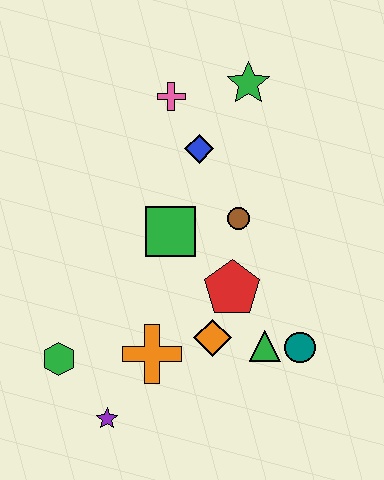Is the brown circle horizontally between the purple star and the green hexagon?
No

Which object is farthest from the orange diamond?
The green star is farthest from the orange diamond.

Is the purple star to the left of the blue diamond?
Yes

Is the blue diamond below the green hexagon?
No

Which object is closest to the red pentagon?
The orange diamond is closest to the red pentagon.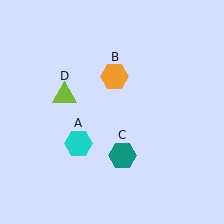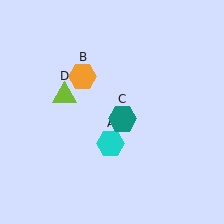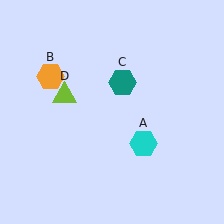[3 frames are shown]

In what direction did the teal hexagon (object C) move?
The teal hexagon (object C) moved up.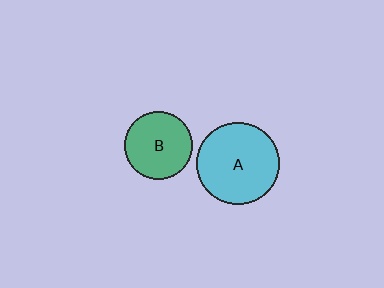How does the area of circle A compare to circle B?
Approximately 1.5 times.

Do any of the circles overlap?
No, none of the circles overlap.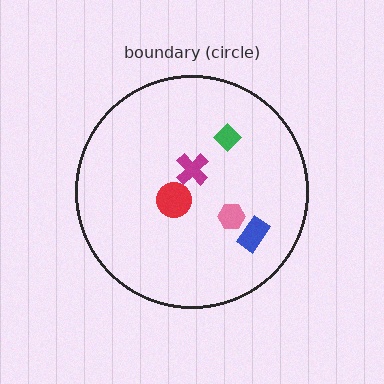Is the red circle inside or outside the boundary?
Inside.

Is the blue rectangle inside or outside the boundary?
Inside.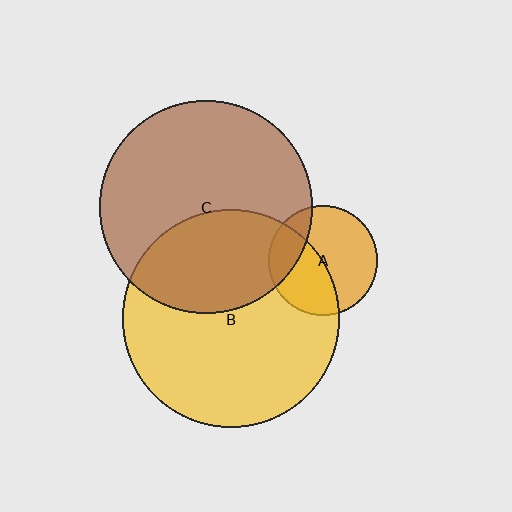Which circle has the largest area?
Circle B (yellow).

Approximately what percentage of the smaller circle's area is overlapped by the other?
Approximately 45%.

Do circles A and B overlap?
Yes.